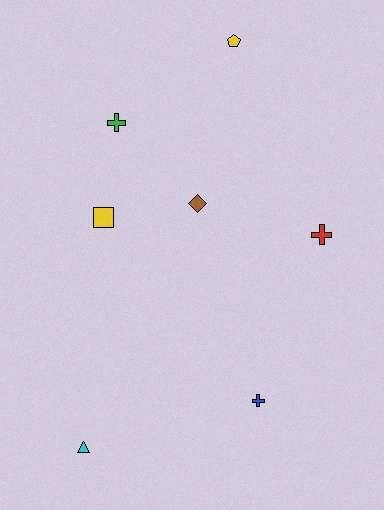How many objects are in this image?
There are 7 objects.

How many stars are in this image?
There are no stars.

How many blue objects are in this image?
There is 1 blue object.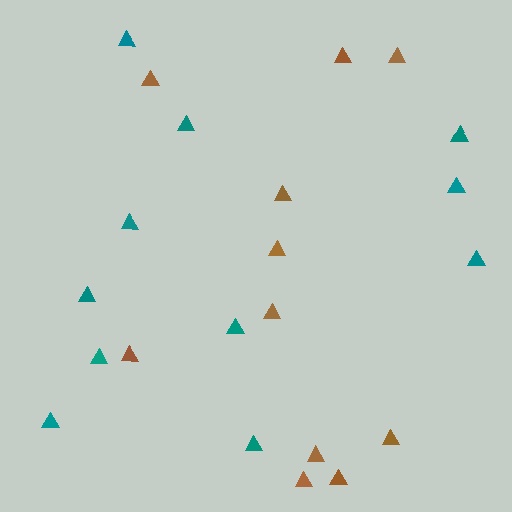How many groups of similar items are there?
There are 2 groups: one group of teal triangles (11) and one group of brown triangles (11).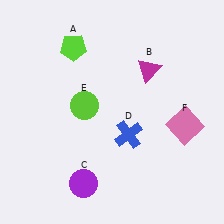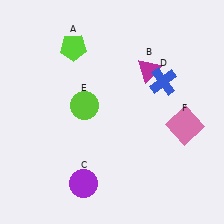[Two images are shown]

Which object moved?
The blue cross (D) moved up.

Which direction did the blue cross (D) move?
The blue cross (D) moved up.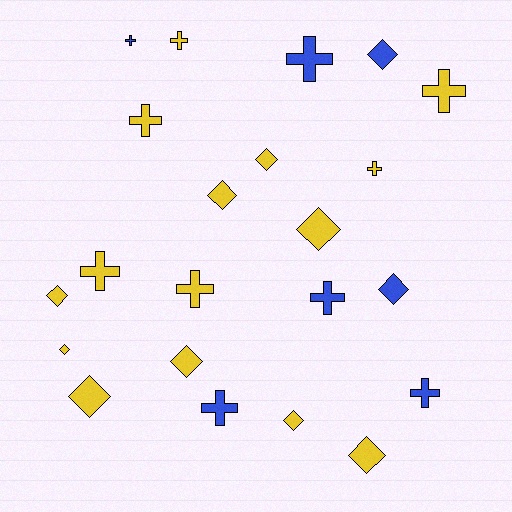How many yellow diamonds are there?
There are 9 yellow diamonds.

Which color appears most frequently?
Yellow, with 15 objects.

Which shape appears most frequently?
Diamond, with 11 objects.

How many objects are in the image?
There are 22 objects.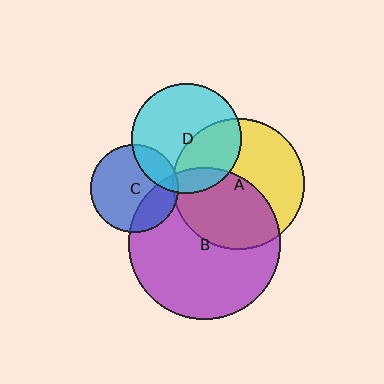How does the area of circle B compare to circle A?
Approximately 1.3 times.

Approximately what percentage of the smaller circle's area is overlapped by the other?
Approximately 35%.